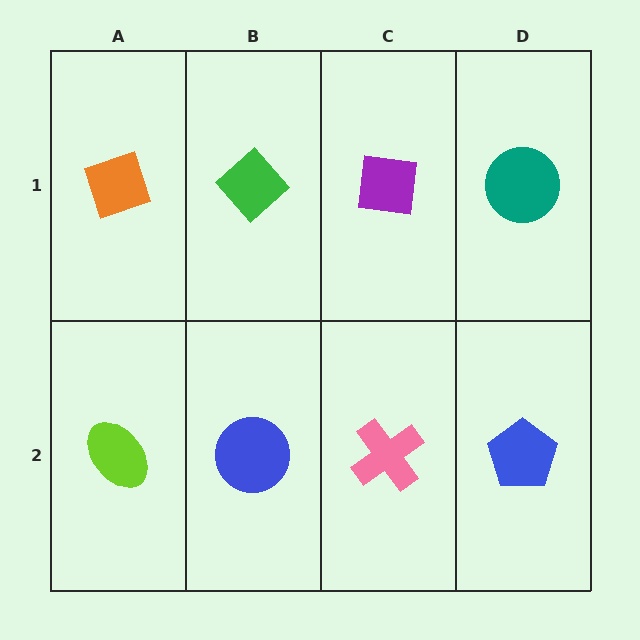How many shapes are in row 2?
4 shapes.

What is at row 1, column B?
A green diamond.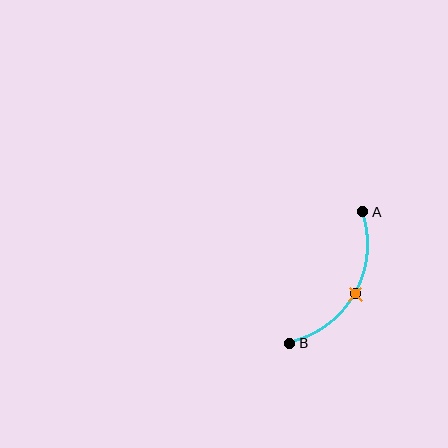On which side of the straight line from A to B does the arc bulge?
The arc bulges to the right of the straight line connecting A and B.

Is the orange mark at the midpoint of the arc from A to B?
Yes. The orange mark lies on the arc at equal arc-length from both A and B — it is the arc midpoint.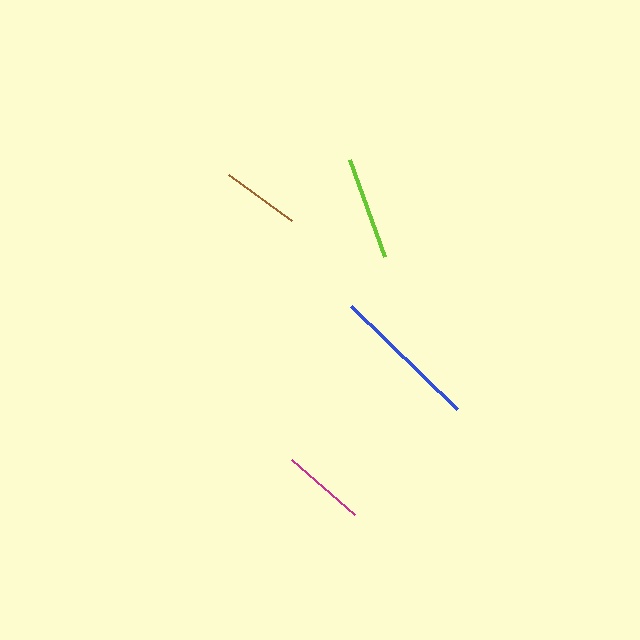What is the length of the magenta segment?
The magenta segment is approximately 83 pixels long.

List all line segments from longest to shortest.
From longest to shortest: blue, lime, magenta, brown.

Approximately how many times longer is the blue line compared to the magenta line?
The blue line is approximately 1.8 times the length of the magenta line.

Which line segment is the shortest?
The brown line is the shortest at approximately 78 pixels.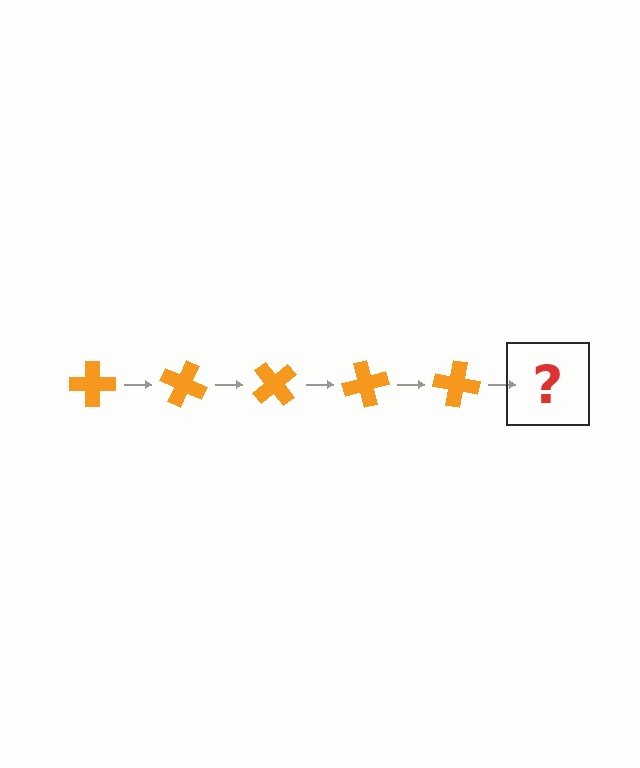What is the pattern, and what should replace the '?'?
The pattern is that the cross rotates 25 degrees each step. The '?' should be an orange cross rotated 125 degrees.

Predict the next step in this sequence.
The next step is an orange cross rotated 125 degrees.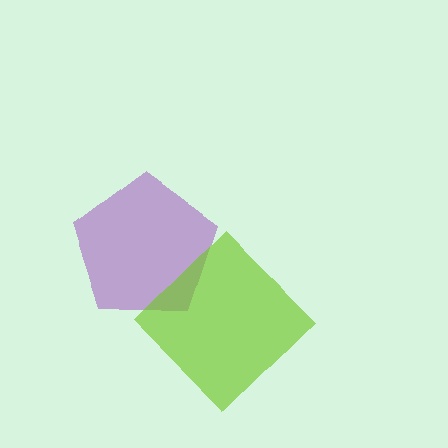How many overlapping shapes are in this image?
There are 2 overlapping shapes in the image.